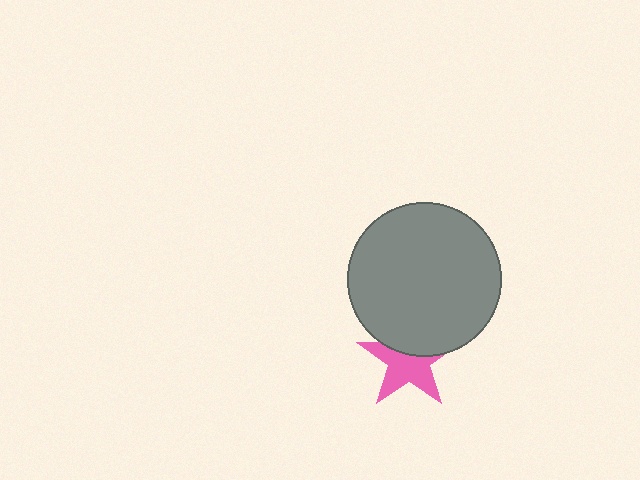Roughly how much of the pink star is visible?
About half of it is visible (roughly 61%).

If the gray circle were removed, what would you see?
You would see the complete pink star.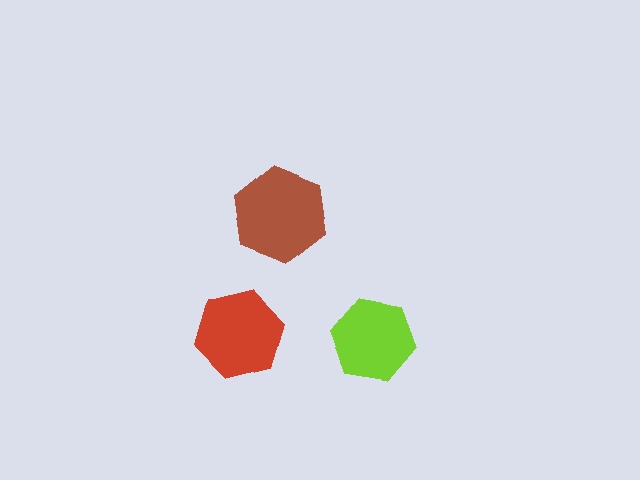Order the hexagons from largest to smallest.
the brown one, the red one, the lime one.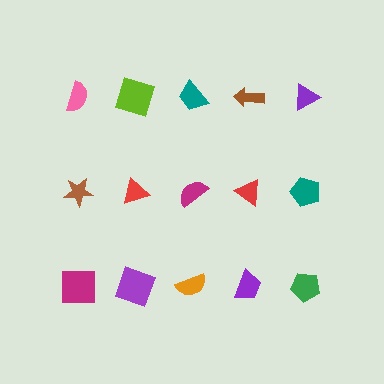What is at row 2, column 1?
A brown star.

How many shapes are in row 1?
5 shapes.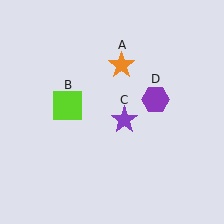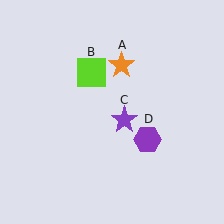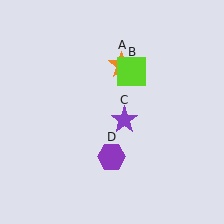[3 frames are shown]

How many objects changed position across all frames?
2 objects changed position: lime square (object B), purple hexagon (object D).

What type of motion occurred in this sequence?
The lime square (object B), purple hexagon (object D) rotated clockwise around the center of the scene.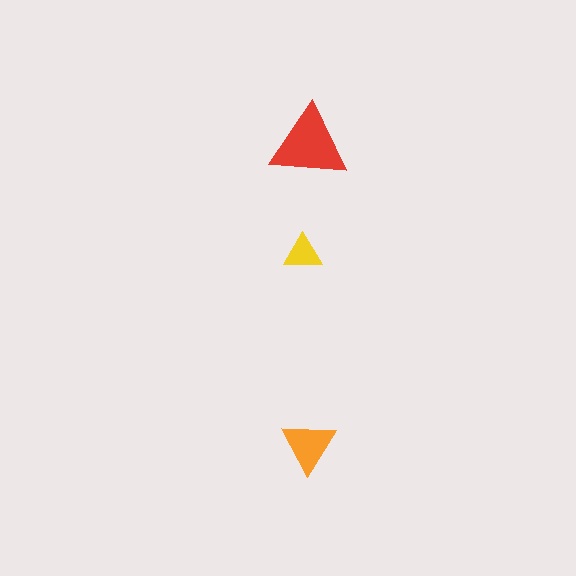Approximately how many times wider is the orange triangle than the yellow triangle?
About 1.5 times wider.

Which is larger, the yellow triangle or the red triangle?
The red one.